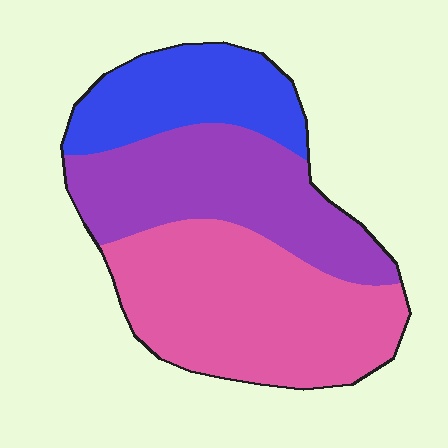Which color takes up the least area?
Blue, at roughly 20%.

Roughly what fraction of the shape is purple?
Purple takes up between a third and a half of the shape.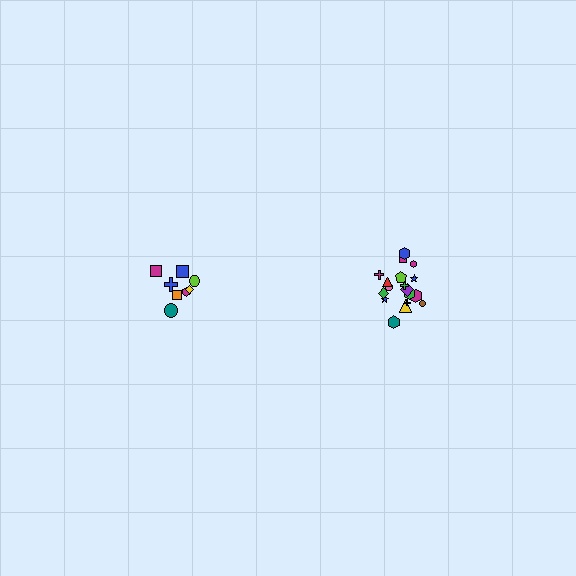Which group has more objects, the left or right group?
The right group.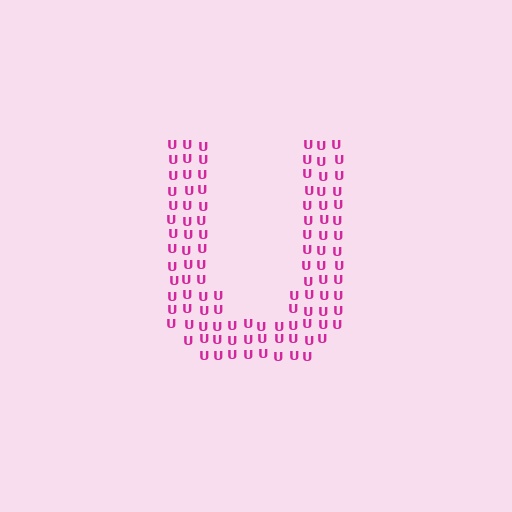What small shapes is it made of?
It is made of small letter U's.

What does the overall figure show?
The overall figure shows the letter U.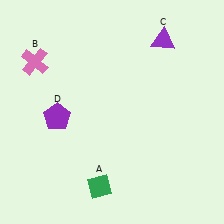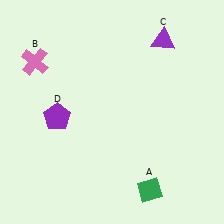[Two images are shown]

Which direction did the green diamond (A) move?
The green diamond (A) moved right.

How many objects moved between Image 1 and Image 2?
1 object moved between the two images.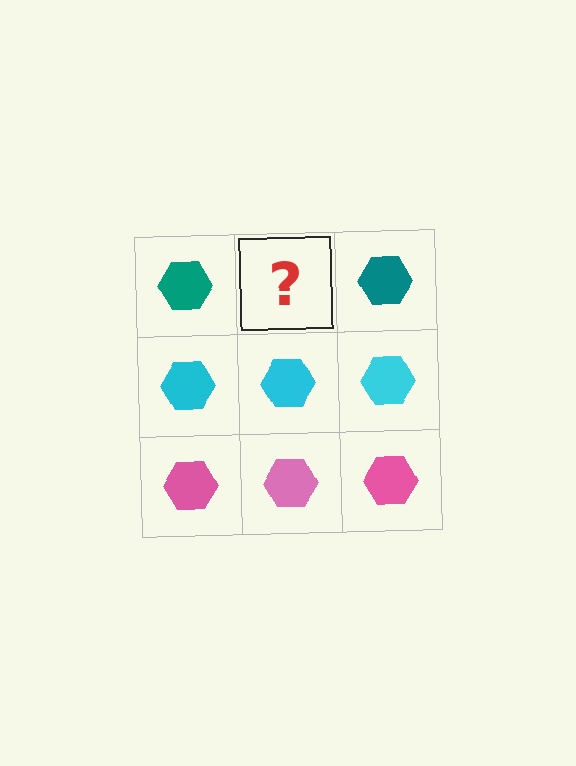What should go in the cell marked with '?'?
The missing cell should contain a teal hexagon.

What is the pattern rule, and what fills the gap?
The rule is that each row has a consistent color. The gap should be filled with a teal hexagon.